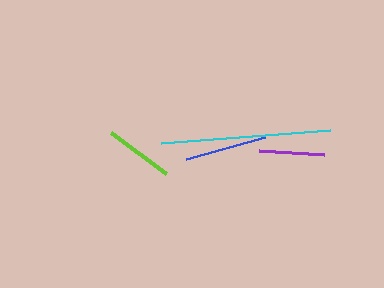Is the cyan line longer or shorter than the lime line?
The cyan line is longer than the lime line.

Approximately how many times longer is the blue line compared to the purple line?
The blue line is approximately 1.2 times the length of the purple line.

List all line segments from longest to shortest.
From longest to shortest: cyan, blue, lime, purple.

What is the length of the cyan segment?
The cyan segment is approximately 169 pixels long.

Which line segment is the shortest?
The purple line is the shortest at approximately 65 pixels.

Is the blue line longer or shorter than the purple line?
The blue line is longer than the purple line.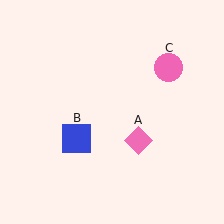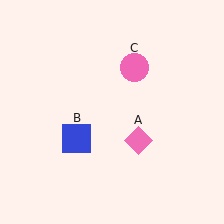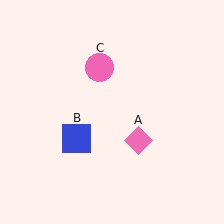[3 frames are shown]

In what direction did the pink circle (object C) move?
The pink circle (object C) moved left.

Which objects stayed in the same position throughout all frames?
Pink diamond (object A) and blue square (object B) remained stationary.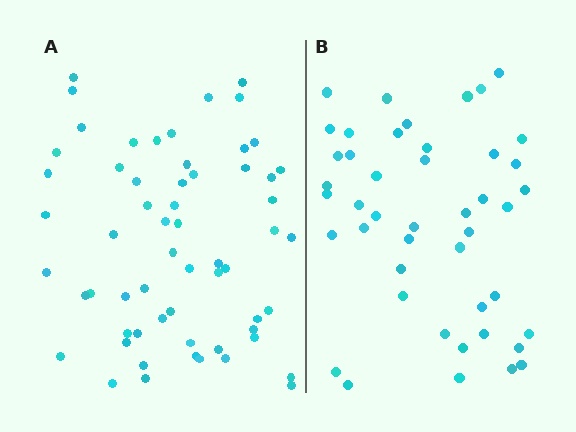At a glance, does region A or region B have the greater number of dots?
Region A (the left region) has more dots.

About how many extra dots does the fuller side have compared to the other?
Region A has approximately 15 more dots than region B.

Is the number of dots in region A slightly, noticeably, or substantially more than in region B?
Region A has noticeably more, but not dramatically so. The ratio is roughly 1.3 to 1.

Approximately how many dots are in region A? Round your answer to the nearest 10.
About 60 dots.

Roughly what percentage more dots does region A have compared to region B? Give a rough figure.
About 35% more.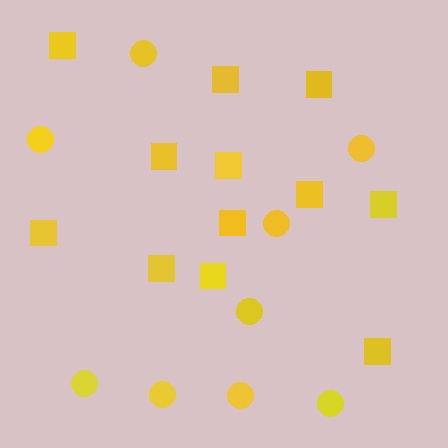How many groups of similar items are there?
There are 2 groups: one group of squares (12) and one group of circles (9).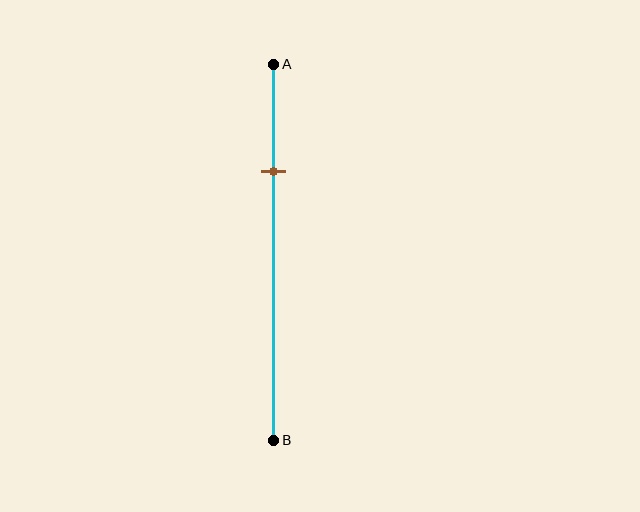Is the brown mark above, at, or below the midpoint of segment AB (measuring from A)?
The brown mark is above the midpoint of segment AB.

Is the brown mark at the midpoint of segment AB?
No, the mark is at about 30% from A, not at the 50% midpoint.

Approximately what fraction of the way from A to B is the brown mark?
The brown mark is approximately 30% of the way from A to B.